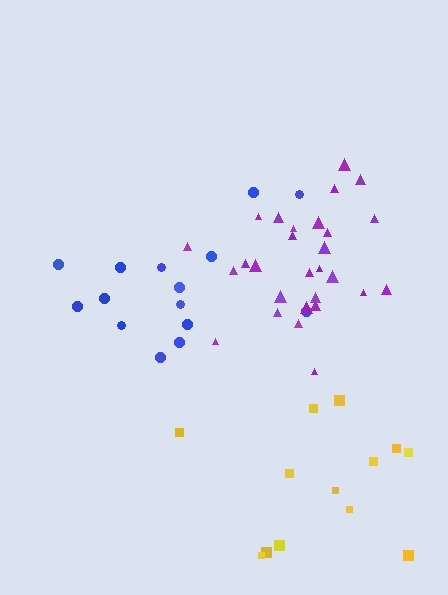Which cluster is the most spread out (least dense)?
Yellow.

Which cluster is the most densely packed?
Purple.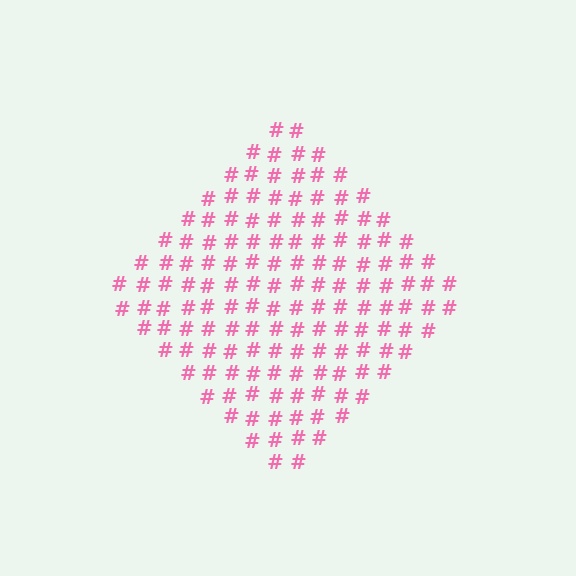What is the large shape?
The large shape is a diamond.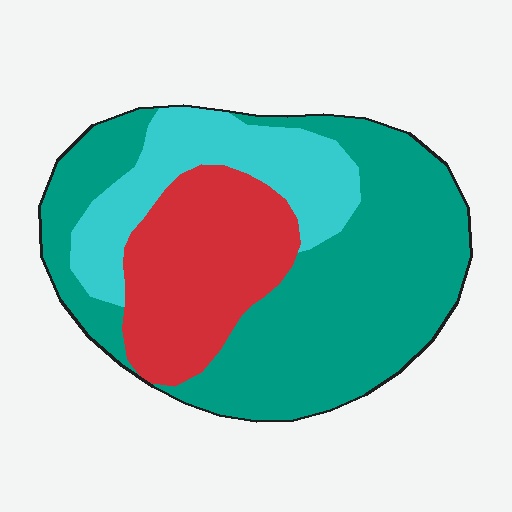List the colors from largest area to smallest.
From largest to smallest: teal, red, cyan.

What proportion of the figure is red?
Red covers 25% of the figure.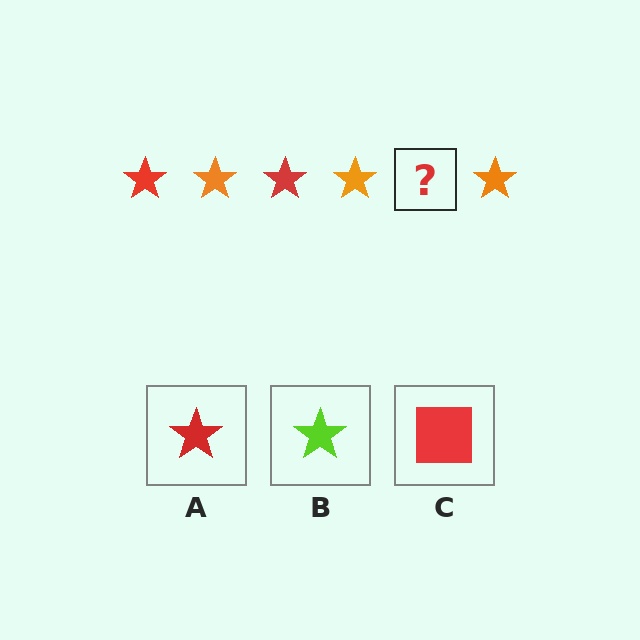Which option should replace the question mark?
Option A.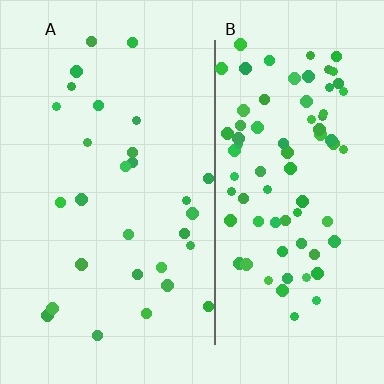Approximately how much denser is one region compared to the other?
Approximately 2.9× — region B over region A.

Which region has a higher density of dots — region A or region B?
B (the right).